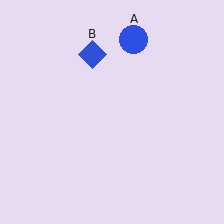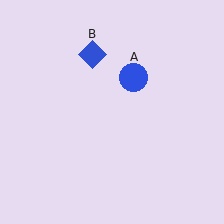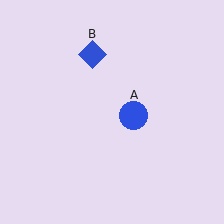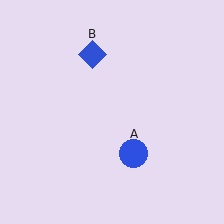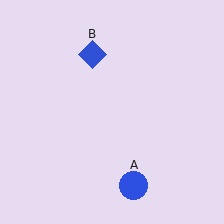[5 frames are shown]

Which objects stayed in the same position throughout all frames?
Blue diamond (object B) remained stationary.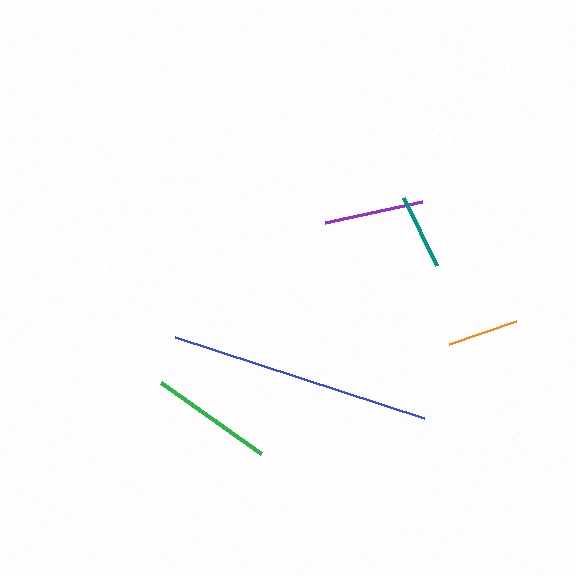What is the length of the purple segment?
The purple segment is approximately 99 pixels long.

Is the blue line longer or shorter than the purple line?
The blue line is longer than the purple line.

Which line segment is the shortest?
The orange line is the shortest at approximately 70 pixels.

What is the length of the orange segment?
The orange segment is approximately 70 pixels long.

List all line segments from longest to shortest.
From longest to shortest: blue, green, purple, teal, orange.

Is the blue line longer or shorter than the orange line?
The blue line is longer than the orange line.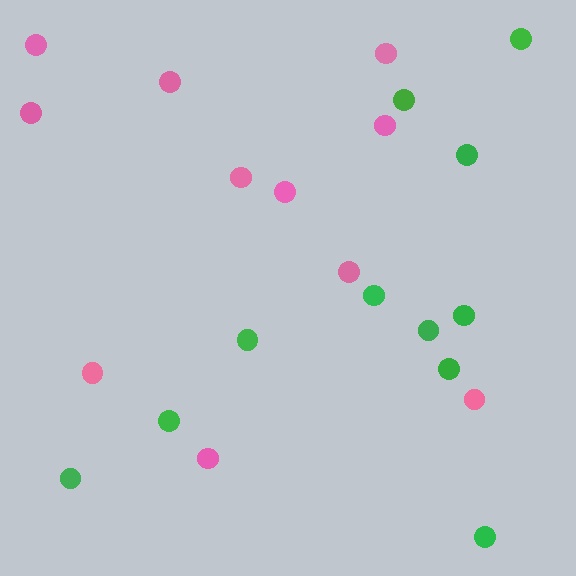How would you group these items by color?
There are 2 groups: one group of pink circles (11) and one group of green circles (11).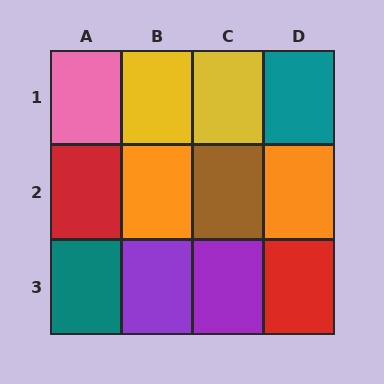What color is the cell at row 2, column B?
Orange.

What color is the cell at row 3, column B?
Purple.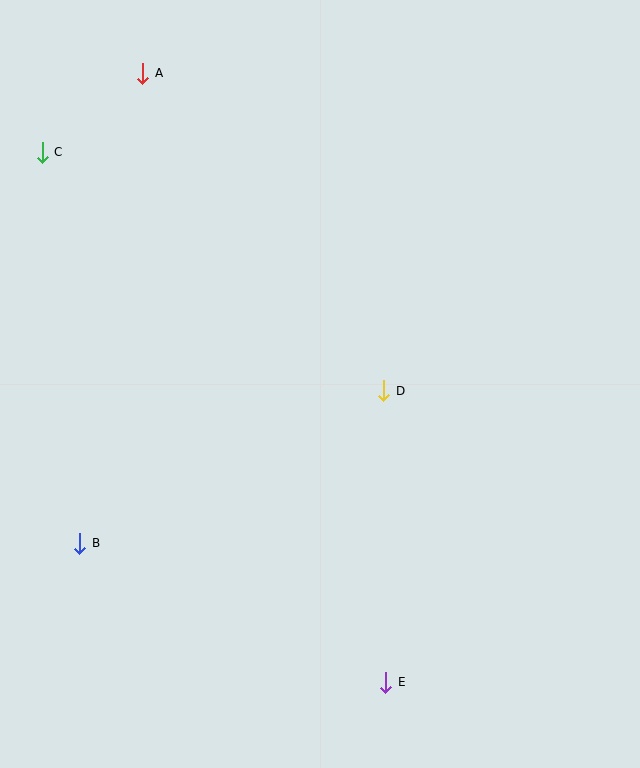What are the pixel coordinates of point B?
Point B is at (80, 543).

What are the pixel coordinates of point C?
Point C is at (42, 152).